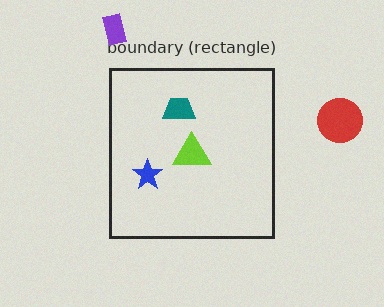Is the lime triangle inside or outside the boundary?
Inside.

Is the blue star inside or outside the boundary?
Inside.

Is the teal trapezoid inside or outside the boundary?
Inside.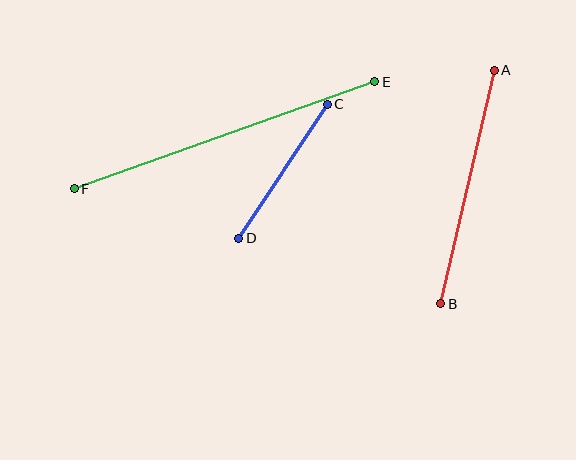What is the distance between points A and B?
The distance is approximately 240 pixels.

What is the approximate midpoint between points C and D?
The midpoint is at approximately (283, 171) pixels.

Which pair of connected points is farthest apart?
Points E and F are farthest apart.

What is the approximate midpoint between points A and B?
The midpoint is at approximately (467, 187) pixels.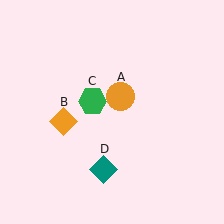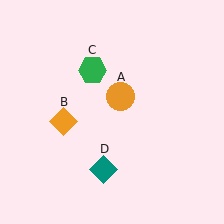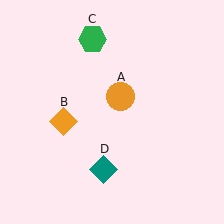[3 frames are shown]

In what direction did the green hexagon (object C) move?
The green hexagon (object C) moved up.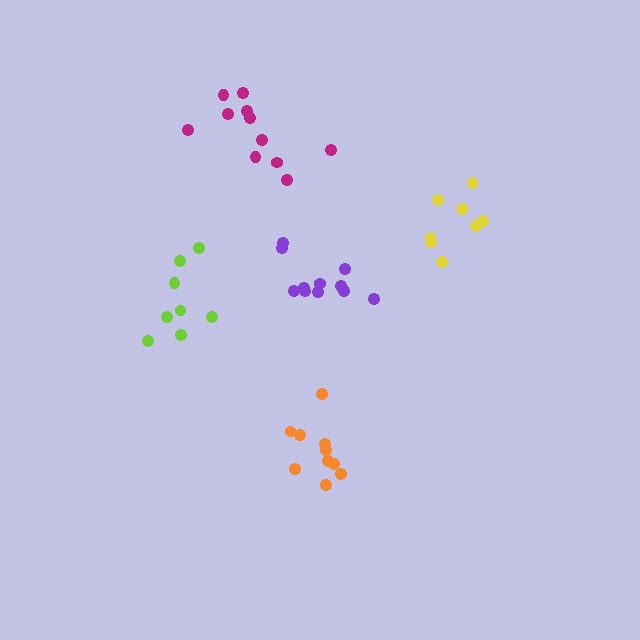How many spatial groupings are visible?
There are 5 spatial groupings.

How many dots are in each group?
Group 1: 11 dots, Group 2: 10 dots, Group 3: 11 dots, Group 4: 8 dots, Group 5: 8 dots (48 total).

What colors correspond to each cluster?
The clusters are colored: purple, orange, magenta, lime, yellow.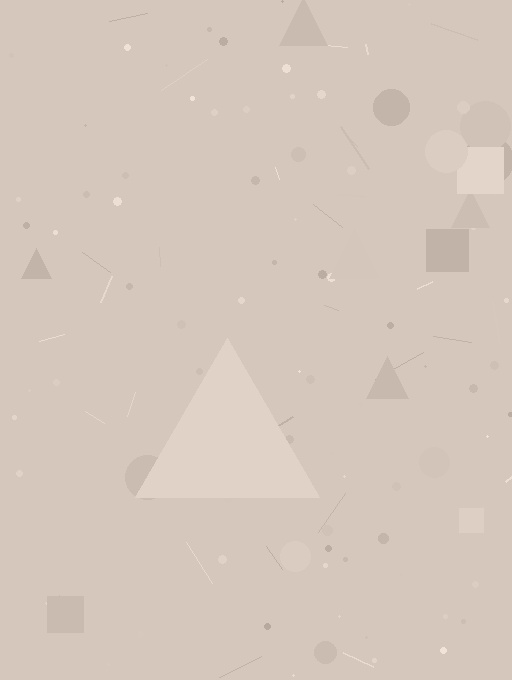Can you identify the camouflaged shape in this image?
The camouflaged shape is a triangle.